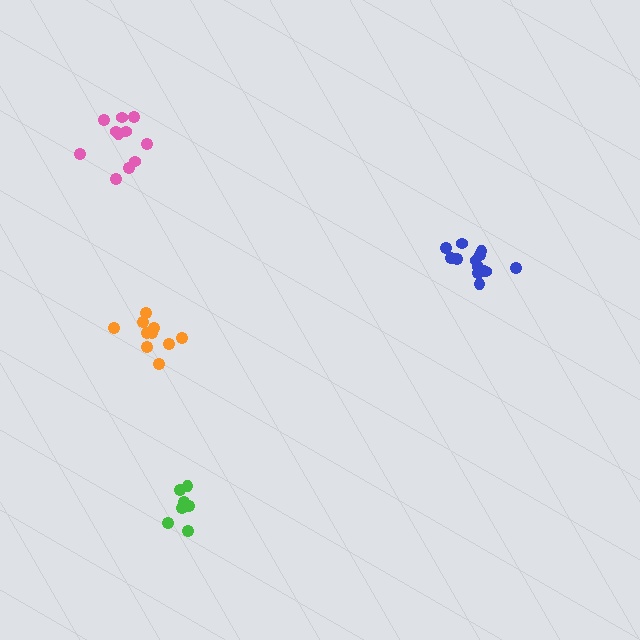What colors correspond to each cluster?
The clusters are colored: pink, green, blue, orange.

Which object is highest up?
The pink cluster is topmost.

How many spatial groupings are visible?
There are 4 spatial groupings.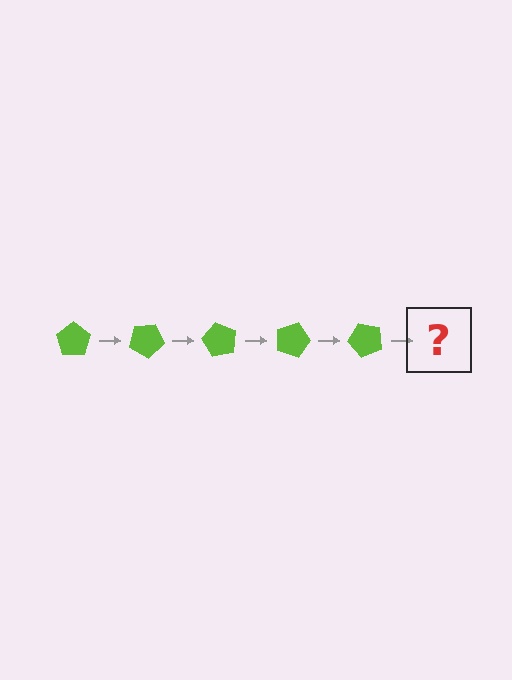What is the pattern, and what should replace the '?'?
The pattern is that the pentagon rotates 30 degrees each step. The '?' should be a lime pentagon rotated 150 degrees.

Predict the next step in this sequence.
The next step is a lime pentagon rotated 150 degrees.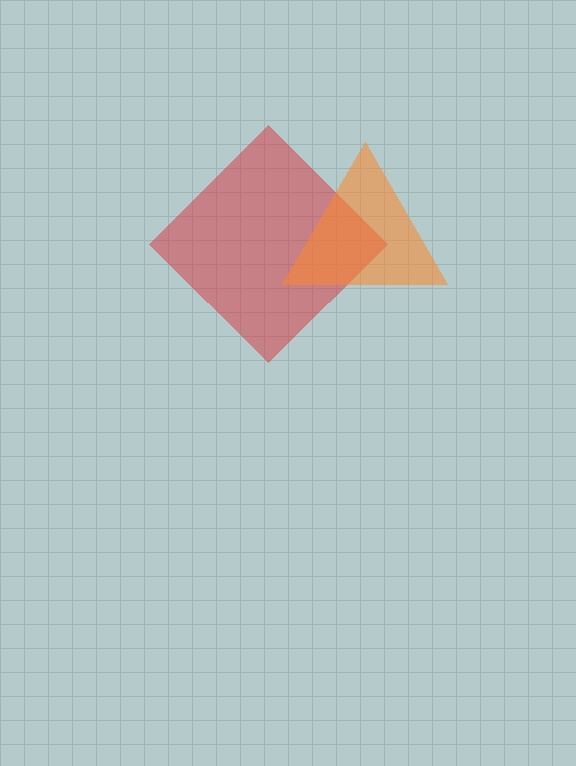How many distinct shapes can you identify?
There are 2 distinct shapes: a red diamond, an orange triangle.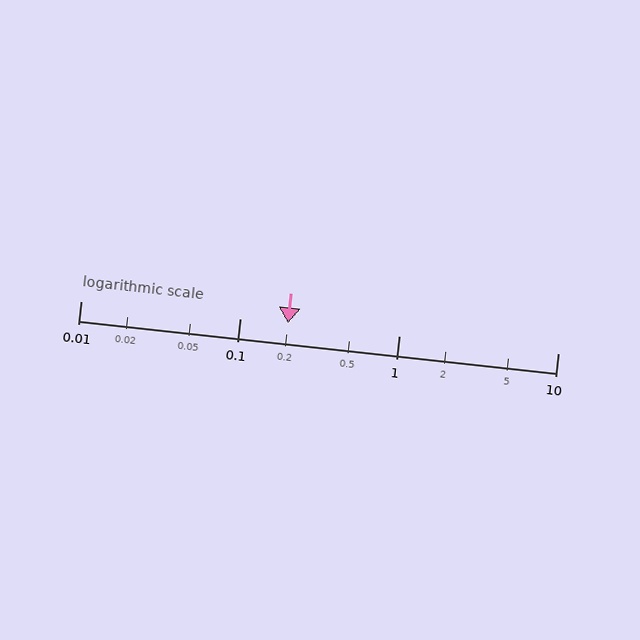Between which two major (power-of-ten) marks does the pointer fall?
The pointer is between 0.1 and 1.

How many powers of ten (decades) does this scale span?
The scale spans 3 decades, from 0.01 to 10.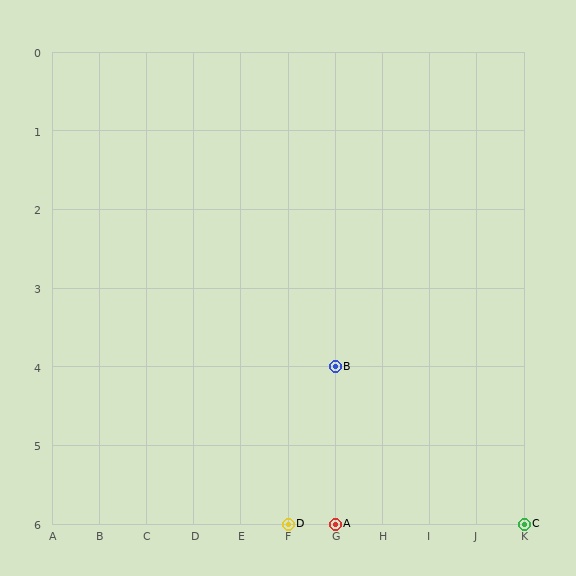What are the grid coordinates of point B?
Point B is at grid coordinates (G, 4).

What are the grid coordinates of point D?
Point D is at grid coordinates (F, 6).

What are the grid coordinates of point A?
Point A is at grid coordinates (G, 6).